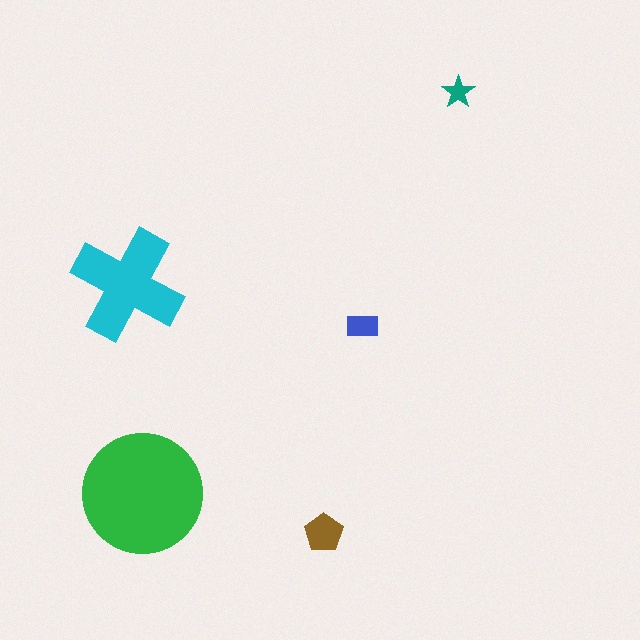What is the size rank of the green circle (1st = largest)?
1st.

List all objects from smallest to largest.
The teal star, the blue rectangle, the brown pentagon, the cyan cross, the green circle.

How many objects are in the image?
There are 5 objects in the image.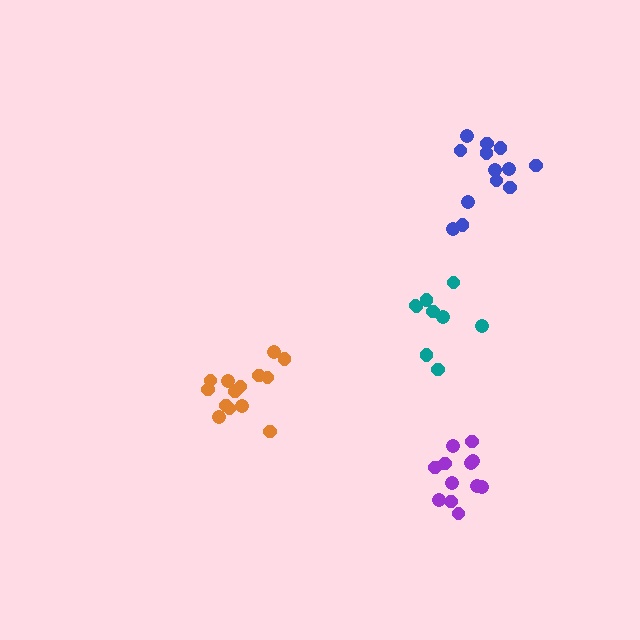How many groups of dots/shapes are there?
There are 4 groups.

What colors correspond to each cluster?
The clusters are colored: blue, teal, purple, orange.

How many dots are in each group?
Group 1: 13 dots, Group 2: 9 dots, Group 3: 12 dots, Group 4: 14 dots (48 total).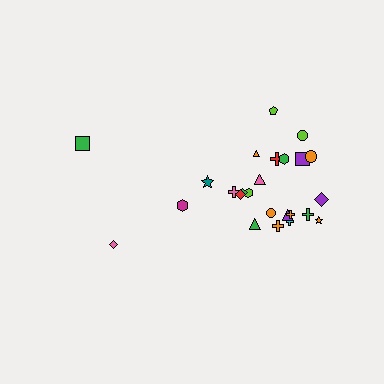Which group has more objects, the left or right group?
The right group.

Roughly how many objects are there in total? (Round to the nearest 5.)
Roughly 25 objects in total.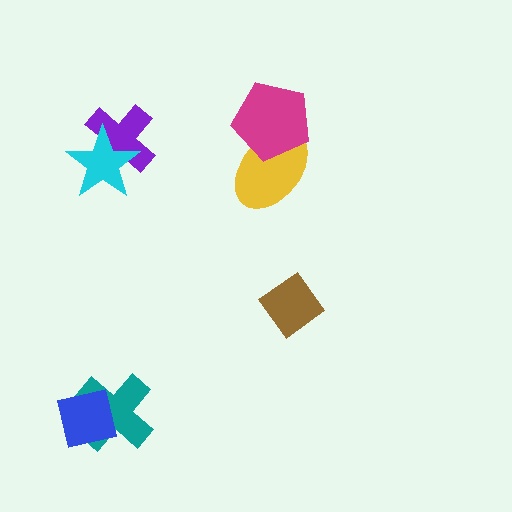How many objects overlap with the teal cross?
1 object overlaps with the teal cross.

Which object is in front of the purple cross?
The cyan star is in front of the purple cross.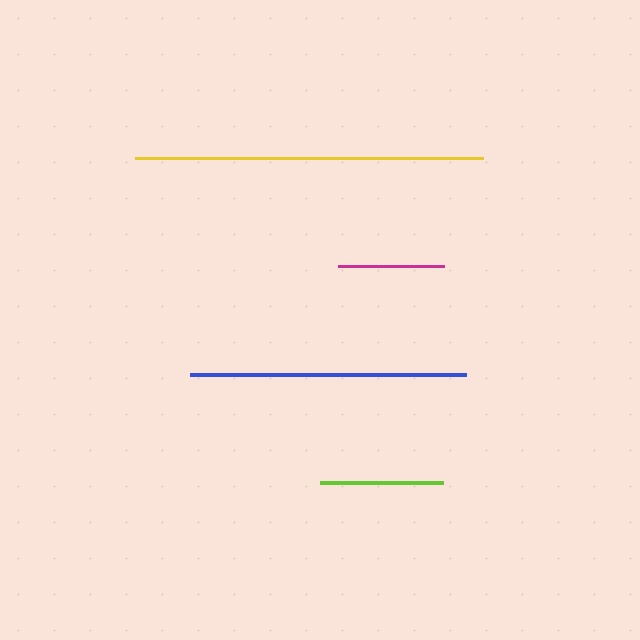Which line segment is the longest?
The yellow line is the longest at approximately 348 pixels.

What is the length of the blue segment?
The blue segment is approximately 276 pixels long.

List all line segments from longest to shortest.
From longest to shortest: yellow, blue, lime, magenta.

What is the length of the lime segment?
The lime segment is approximately 123 pixels long.